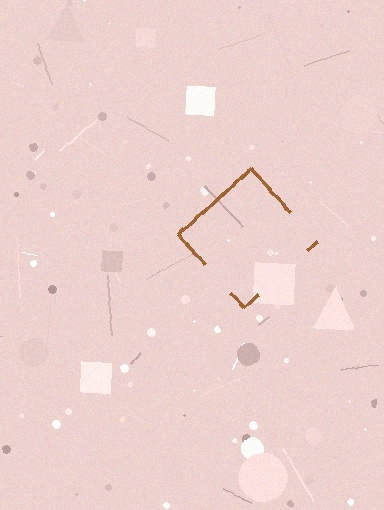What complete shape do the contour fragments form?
The contour fragments form a diamond.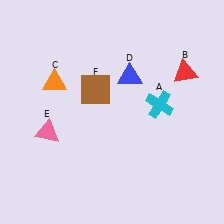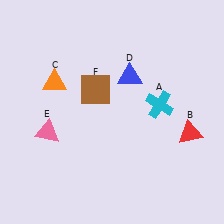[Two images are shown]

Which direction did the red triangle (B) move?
The red triangle (B) moved down.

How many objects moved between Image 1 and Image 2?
1 object moved between the two images.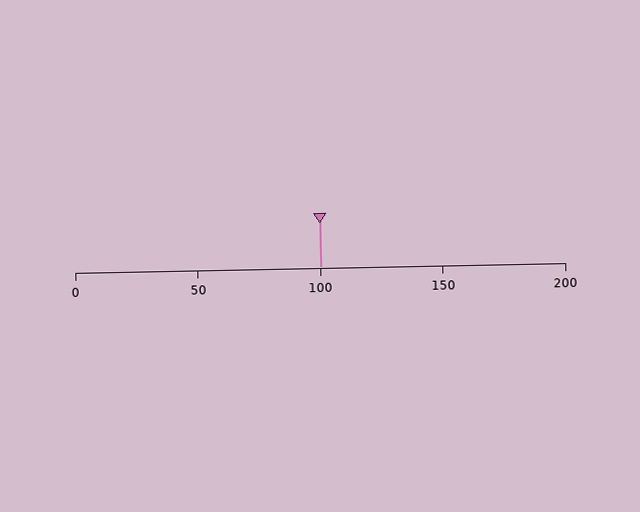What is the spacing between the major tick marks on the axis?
The major ticks are spaced 50 apart.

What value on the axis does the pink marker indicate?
The marker indicates approximately 100.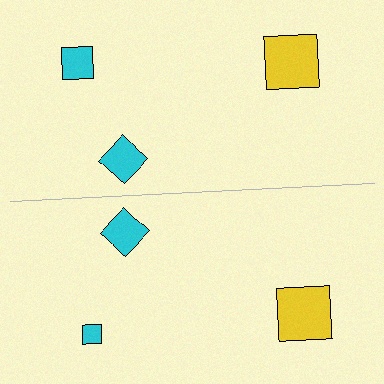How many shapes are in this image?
There are 6 shapes in this image.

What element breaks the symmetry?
The cyan square on the bottom side has a different size than its mirror counterpart.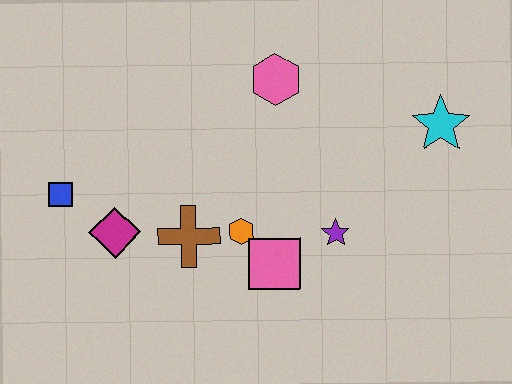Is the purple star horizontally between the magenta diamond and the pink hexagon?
No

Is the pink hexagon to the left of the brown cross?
No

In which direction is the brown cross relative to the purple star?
The brown cross is to the left of the purple star.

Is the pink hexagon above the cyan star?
Yes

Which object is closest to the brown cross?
The orange hexagon is closest to the brown cross.